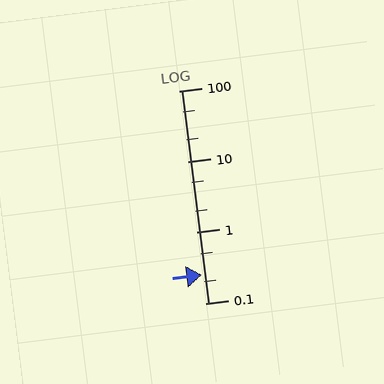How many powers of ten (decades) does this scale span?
The scale spans 3 decades, from 0.1 to 100.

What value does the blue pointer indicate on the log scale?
The pointer indicates approximately 0.25.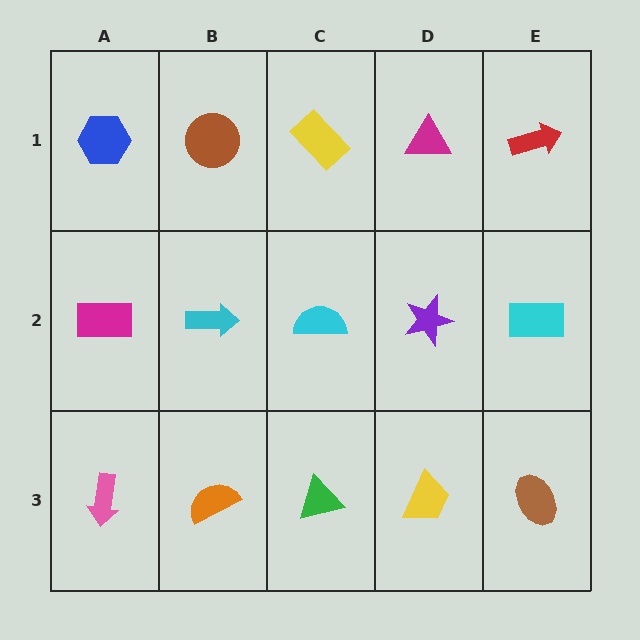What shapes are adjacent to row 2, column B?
A brown circle (row 1, column B), an orange semicircle (row 3, column B), a magenta rectangle (row 2, column A), a cyan semicircle (row 2, column C).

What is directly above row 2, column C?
A yellow rectangle.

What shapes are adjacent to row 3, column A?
A magenta rectangle (row 2, column A), an orange semicircle (row 3, column B).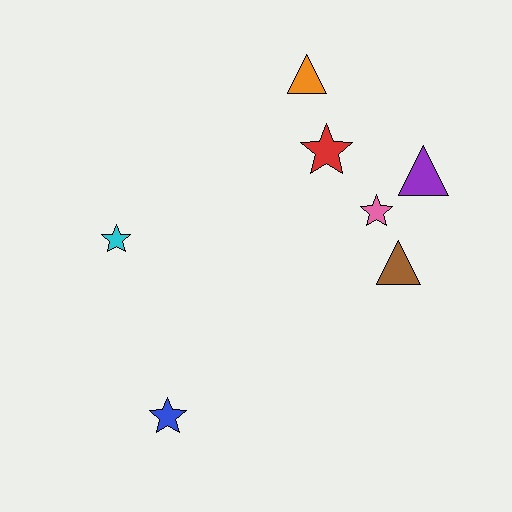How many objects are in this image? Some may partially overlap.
There are 7 objects.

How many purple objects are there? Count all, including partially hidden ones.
There is 1 purple object.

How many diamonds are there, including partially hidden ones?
There are no diamonds.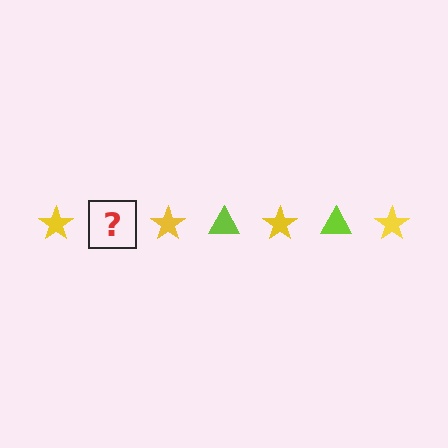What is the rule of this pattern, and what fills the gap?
The rule is that the pattern alternates between yellow star and lime triangle. The gap should be filled with a lime triangle.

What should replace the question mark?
The question mark should be replaced with a lime triangle.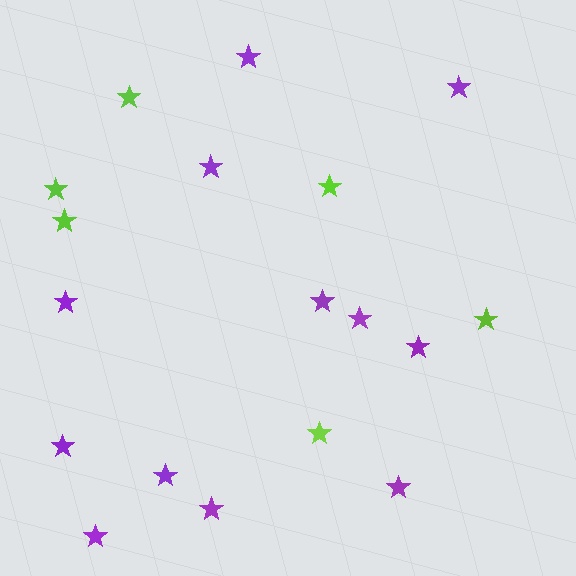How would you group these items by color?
There are 2 groups: one group of purple stars (12) and one group of lime stars (6).